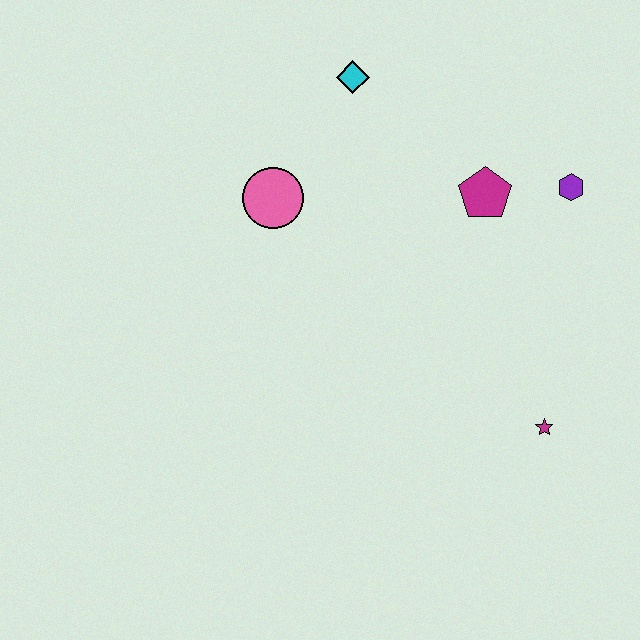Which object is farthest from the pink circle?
The magenta star is farthest from the pink circle.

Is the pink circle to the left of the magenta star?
Yes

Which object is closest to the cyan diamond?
The pink circle is closest to the cyan diamond.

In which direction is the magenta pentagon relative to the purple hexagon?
The magenta pentagon is to the left of the purple hexagon.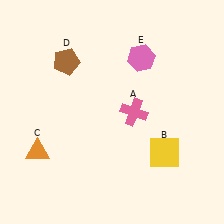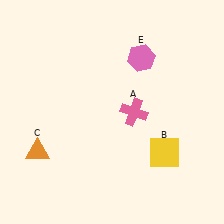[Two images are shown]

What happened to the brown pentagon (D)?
The brown pentagon (D) was removed in Image 2. It was in the top-left area of Image 1.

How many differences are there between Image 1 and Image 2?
There is 1 difference between the two images.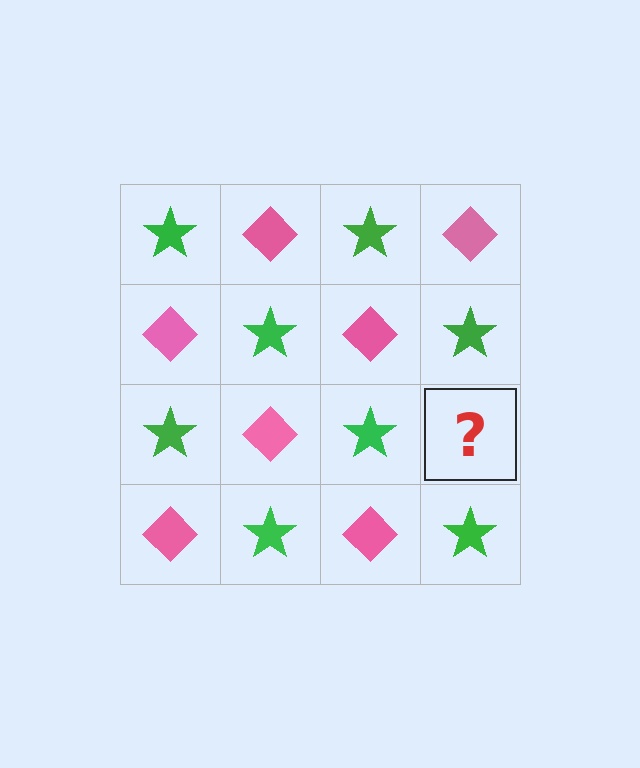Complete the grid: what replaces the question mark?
The question mark should be replaced with a pink diamond.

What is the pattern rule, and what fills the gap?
The rule is that it alternates green star and pink diamond in a checkerboard pattern. The gap should be filled with a pink diamond.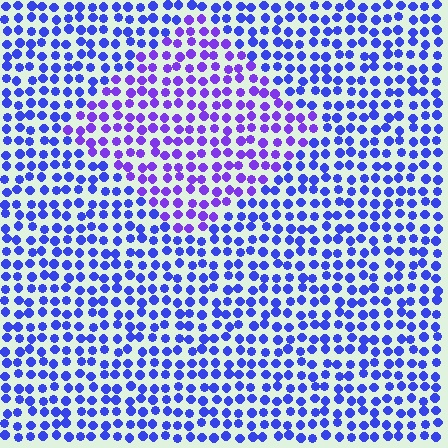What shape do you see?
I see a diamond.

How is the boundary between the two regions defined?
The boundary is defined purely by a slight shift in hue (about 30 degrees). Spacing, size, and orientation are identical on both sides.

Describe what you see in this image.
The image is filled with small blue elements in a uniform arrangement. A diamond-shaped region is visible where the elements are tinted to a slightly different hue, forming a subtle color boundary.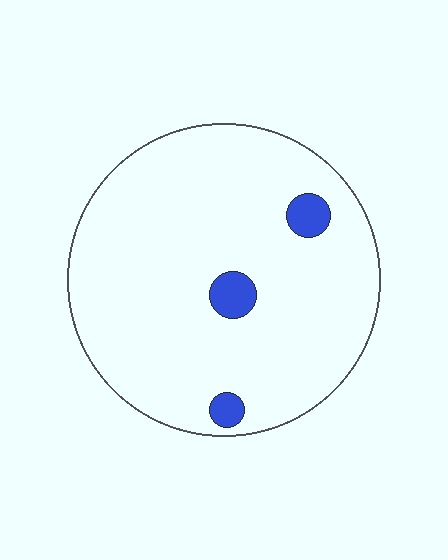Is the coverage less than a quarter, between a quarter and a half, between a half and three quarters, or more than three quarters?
Less than a quarter.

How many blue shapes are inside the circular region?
3.